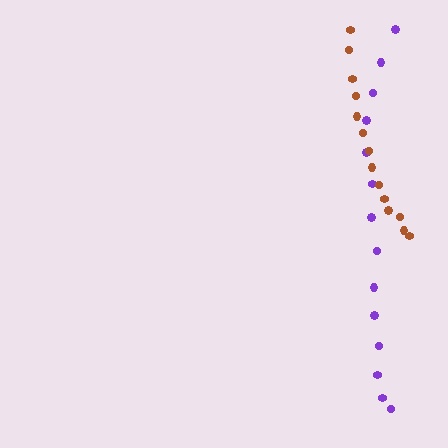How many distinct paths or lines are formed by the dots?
There are 2 distinct paths.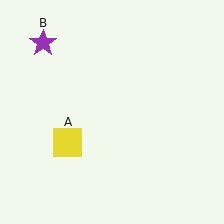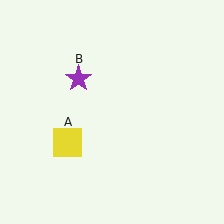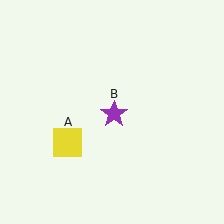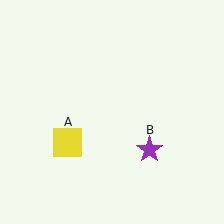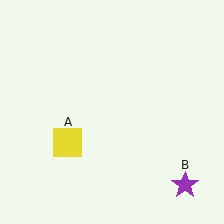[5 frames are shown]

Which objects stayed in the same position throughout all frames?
Yellow square (object A) remained stationary.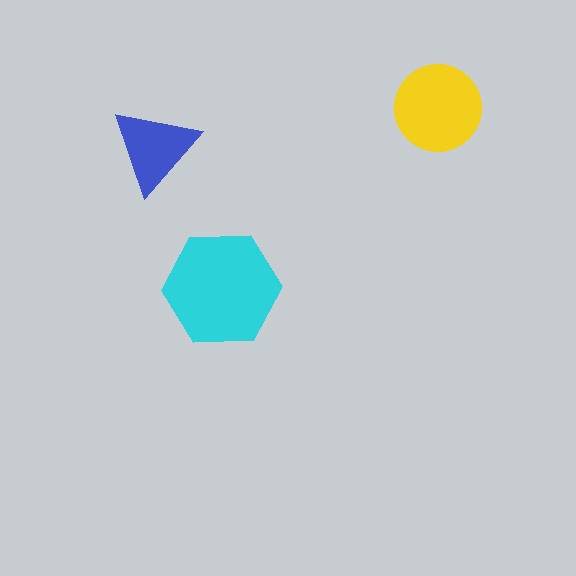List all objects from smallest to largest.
The blue triangle, the yellow circle, the cyan hexagon.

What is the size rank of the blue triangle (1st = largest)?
3rd.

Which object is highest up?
The yellow circle is topmost.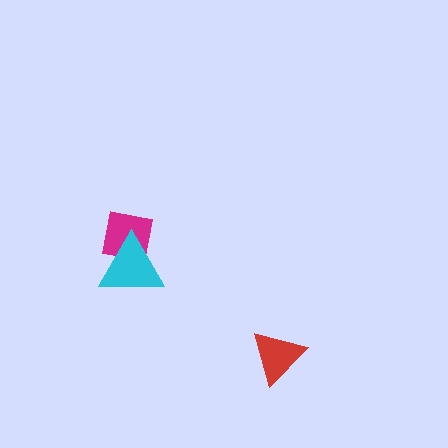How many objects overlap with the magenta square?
1 object overlaps with the magenta square.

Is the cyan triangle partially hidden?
No, no other shape covers it.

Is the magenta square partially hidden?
Yes, it is partially covered by another shape.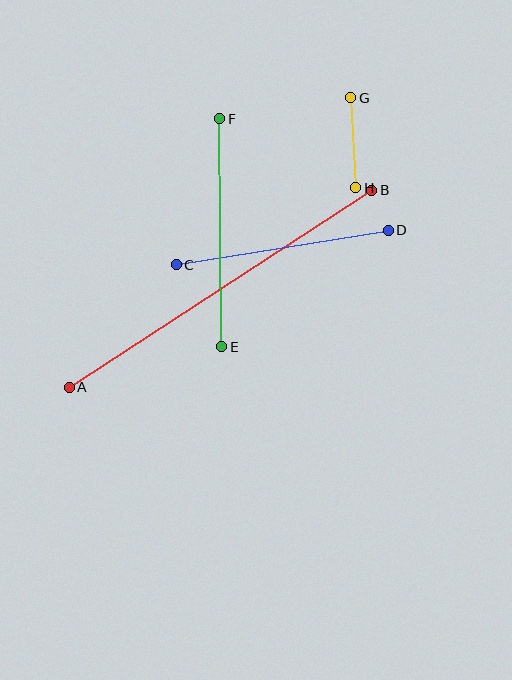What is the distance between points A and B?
The distance is approximately 361 pixels.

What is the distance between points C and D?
The distance is approximately 215 pixels.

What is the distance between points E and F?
The distance is approximately 228 pixels.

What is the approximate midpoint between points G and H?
The midpoint is at approximately (353, 143) pixels.